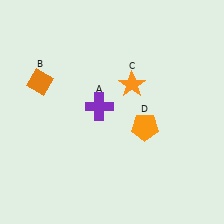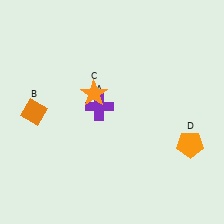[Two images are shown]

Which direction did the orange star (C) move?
The orange star (C) moved left.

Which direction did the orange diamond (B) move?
The orange diamond (B) moved down.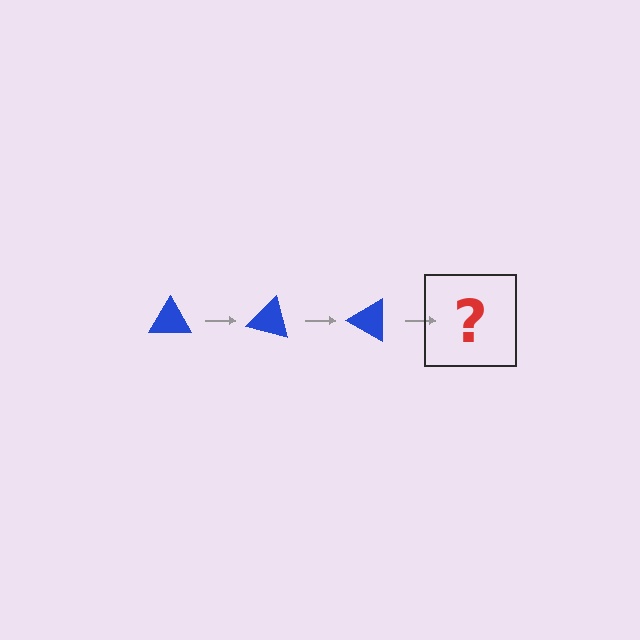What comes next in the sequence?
The next element should be a blue triangle rotated 45 degrees.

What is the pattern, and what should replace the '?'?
The pattern is that the triangle rotates 15 degrees each step. The '?' should be a blue triangle rotated 45 degrees.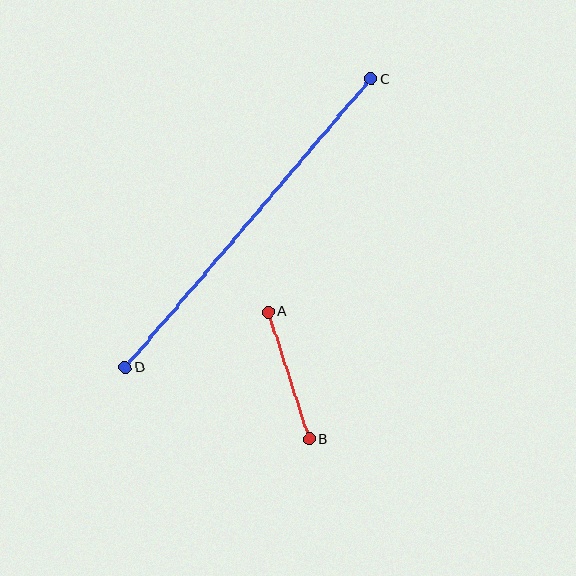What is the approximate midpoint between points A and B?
The midpoint is at approximately (289, 376) pixels.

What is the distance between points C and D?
The distance is approximately 379 pixels.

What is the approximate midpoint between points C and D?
The midpoint is at approximately (248, 223) pixels.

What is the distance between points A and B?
The distance is approximately 134 pixels.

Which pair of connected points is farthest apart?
Points C and D are farthest apart.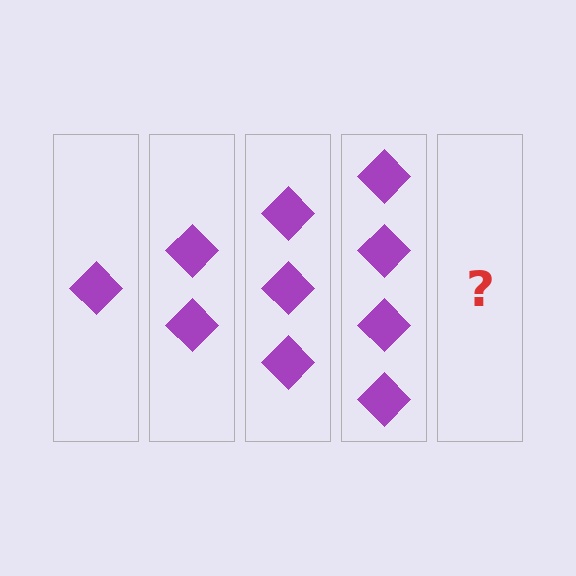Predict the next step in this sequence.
The next step is 5 diamonds.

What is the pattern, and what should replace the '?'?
The pattern is that each step adds one more diamond. The '?' should be 5 diamonds.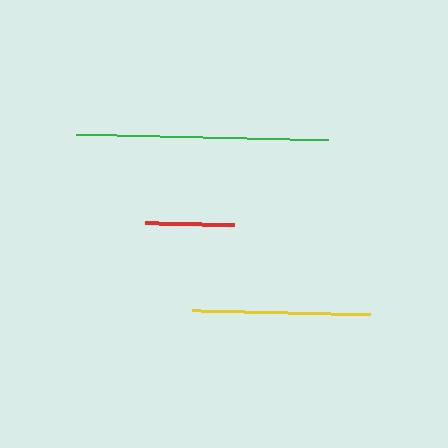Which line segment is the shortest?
The red line is the shortest at approximately 89 pixels.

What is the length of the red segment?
The red segment is approximately 89 pixels long.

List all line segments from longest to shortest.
From longest to shortest: green, yellow, red.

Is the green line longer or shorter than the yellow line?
The green line is longer than the yellow line.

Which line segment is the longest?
The green line is the longest at approximately 252 pixels.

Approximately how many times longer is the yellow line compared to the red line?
The yellow line is approximately 2.0 times the length of the red line.